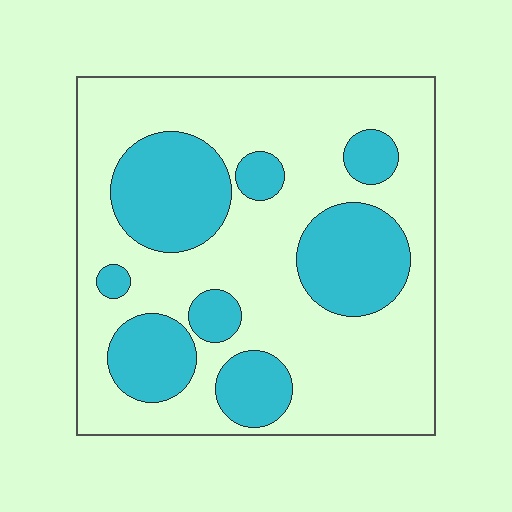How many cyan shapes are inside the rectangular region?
8.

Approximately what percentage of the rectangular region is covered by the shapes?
Approximately 30%.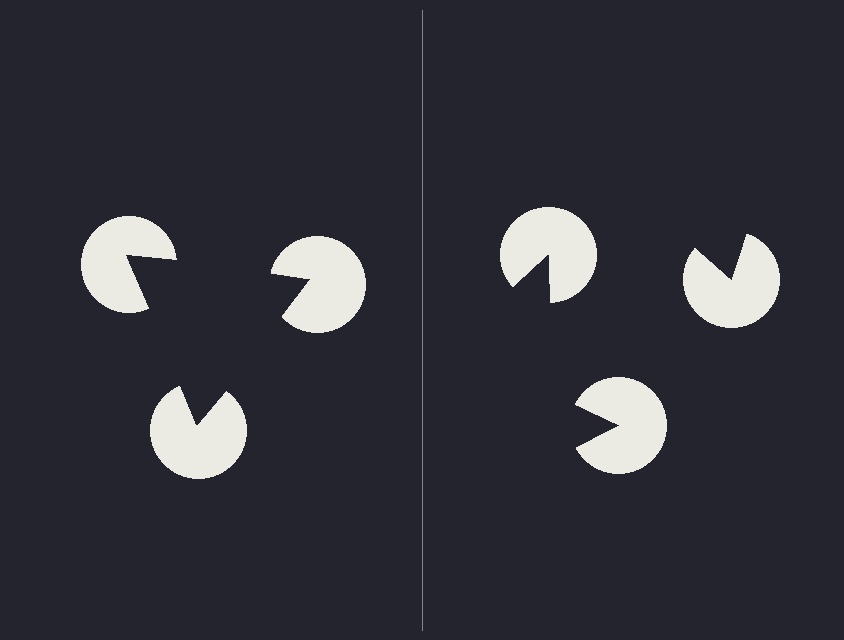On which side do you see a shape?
An illusory triangle appears on the left side. On the right side the wedge cuts are rotated, so no coherent shape forms.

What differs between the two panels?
The pac-man discs are positioned identically on both sides; only the wedge orientations differ. On the left they align to a triangle; on the right they are misaligned.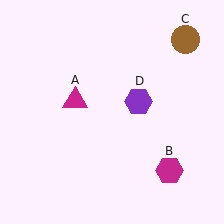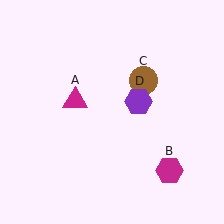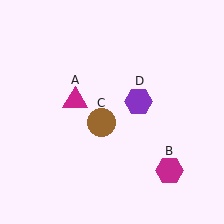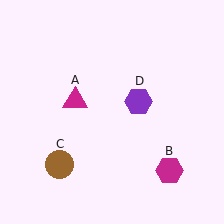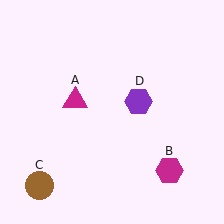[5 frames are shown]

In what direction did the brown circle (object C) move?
The brown circle (object C) moved down and to the left.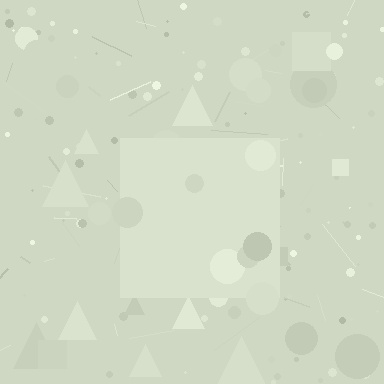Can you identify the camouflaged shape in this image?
The camouflaged shape is a square.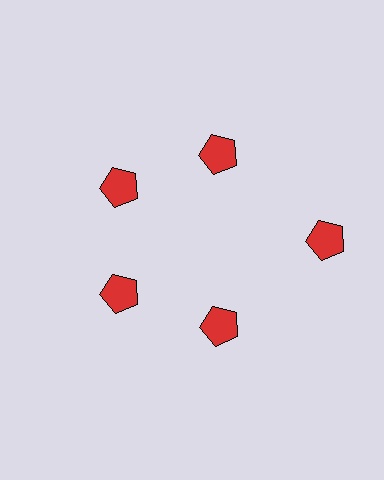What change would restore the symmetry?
The symmetry would be restored by moving it inward, back onto the ring so that all 5 pentagons sit at equal angles and equal distance from the center.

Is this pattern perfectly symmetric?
No. The 5 red pentagons are arranged in a ring, but one element near the 3 o'clock position is pushed outward from the center, breaking the 5-fold rotational symmetry.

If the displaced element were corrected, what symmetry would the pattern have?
It would have 5-fold rotational symmetry — the pattern would map onto itself every 72 degrees.